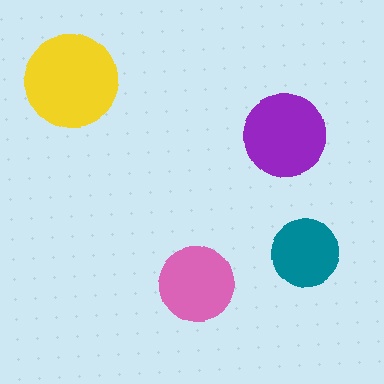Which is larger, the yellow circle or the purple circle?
The yellow one.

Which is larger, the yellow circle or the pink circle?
The yellow one.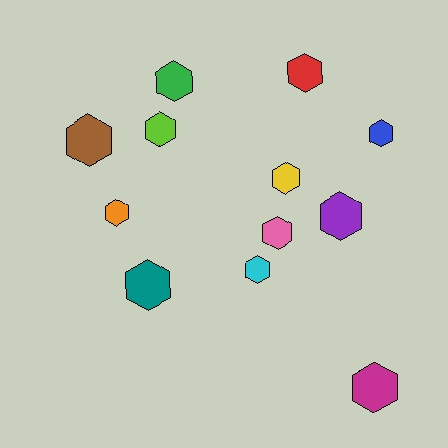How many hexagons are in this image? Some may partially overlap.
There are 12 hexagons.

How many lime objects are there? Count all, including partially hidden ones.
There is 1 lime object.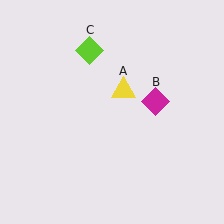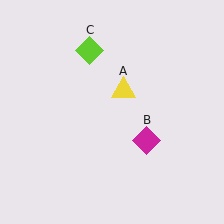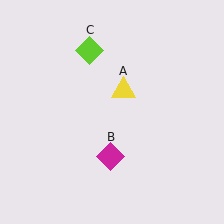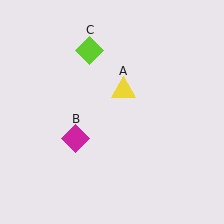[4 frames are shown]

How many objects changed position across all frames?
1 object changed position: magenta diamond (object B).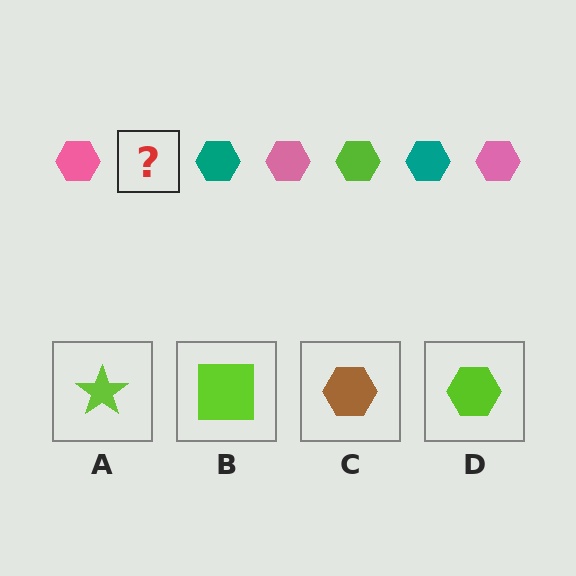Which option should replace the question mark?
Option D.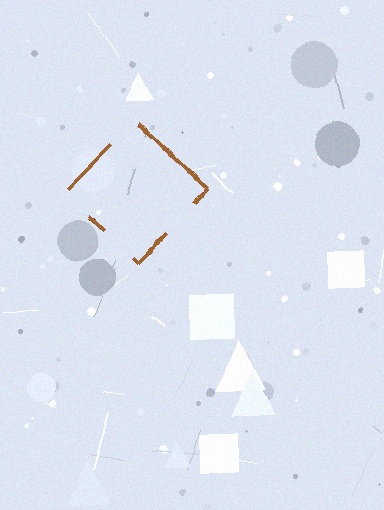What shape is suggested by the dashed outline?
The dashed outline suggests a diamond.